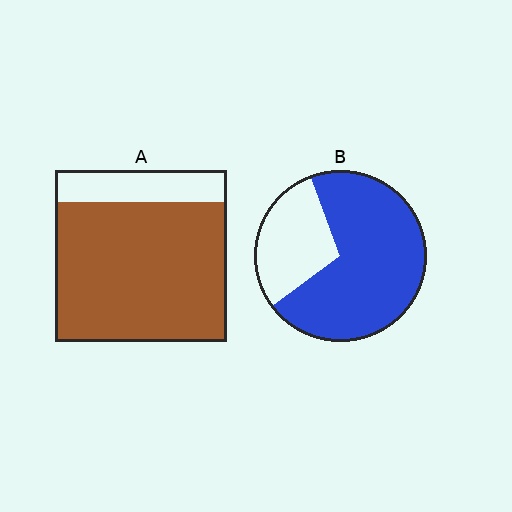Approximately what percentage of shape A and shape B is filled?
A is approximately 80% and B is approximately 70%.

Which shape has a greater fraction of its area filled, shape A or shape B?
Shape A.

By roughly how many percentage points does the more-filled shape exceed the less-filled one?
By roughly 10 percentage points (A over B).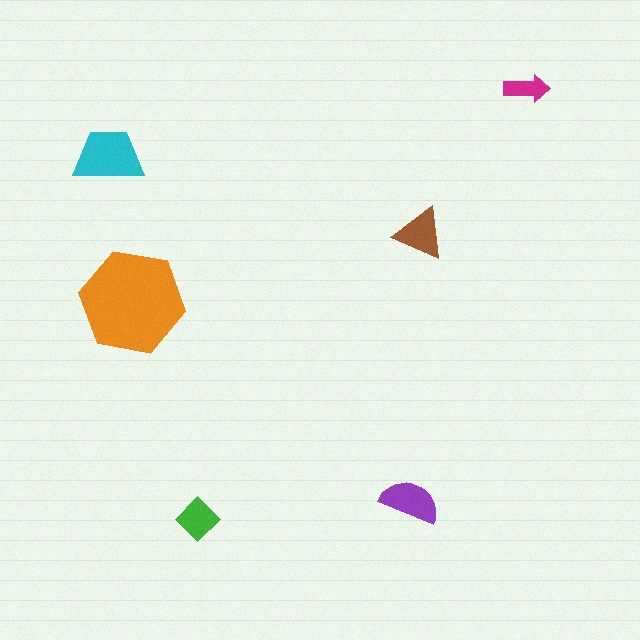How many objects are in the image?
There are 6 objects in the image.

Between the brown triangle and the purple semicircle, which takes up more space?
The purple semicircle.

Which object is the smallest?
The magenta arrow.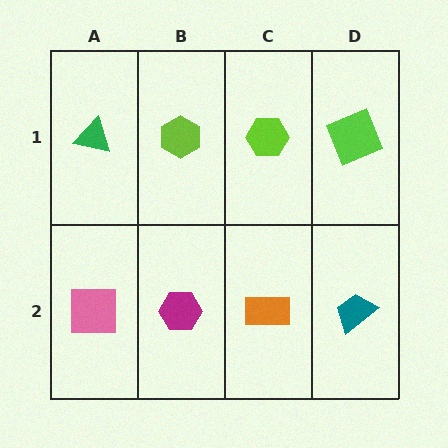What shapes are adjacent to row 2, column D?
A lime square (row 1, column D), an orange rectangle (row 2, column C).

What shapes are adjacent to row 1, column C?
An orange rectangle (row 2, column C), a lime hexagon (row 1, column B), a lime square (row 1, column D).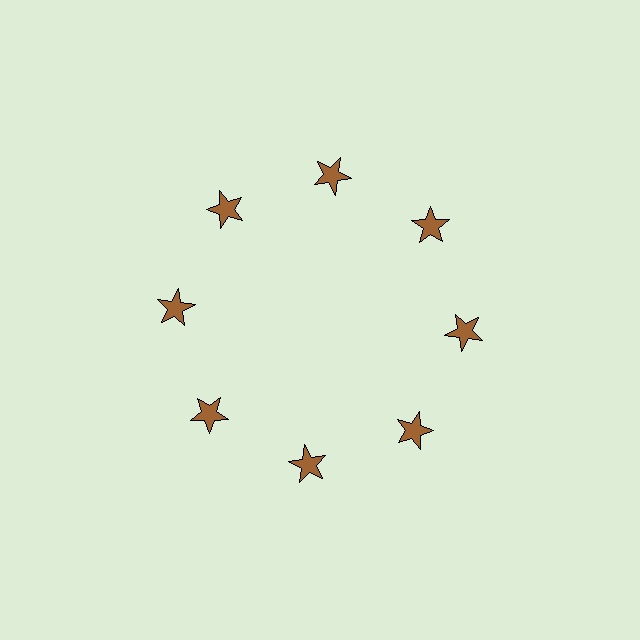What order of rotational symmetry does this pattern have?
This pattern has 8-fold rotational symmetry.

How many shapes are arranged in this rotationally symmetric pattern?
There are 8 shapes, arranged in 8 groups of 1.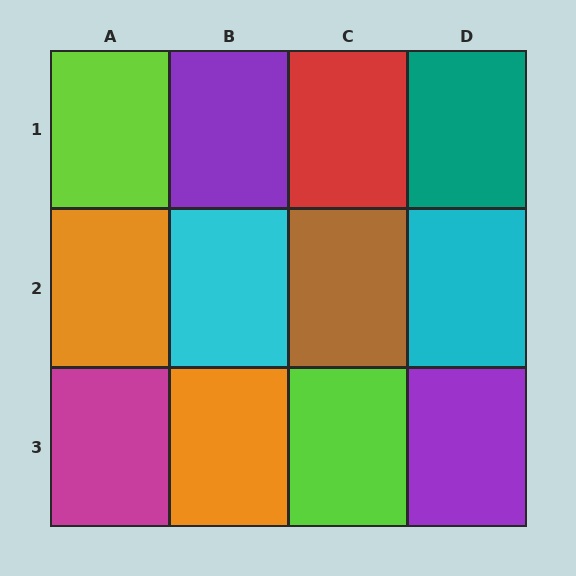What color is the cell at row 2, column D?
Cyan.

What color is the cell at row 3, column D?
Purple.